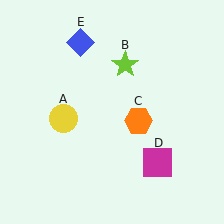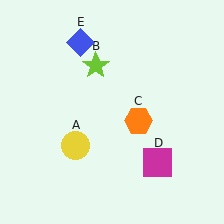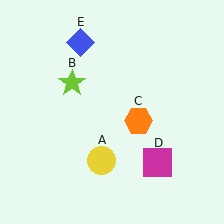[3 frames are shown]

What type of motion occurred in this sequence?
The yellow circle (object A), lime star (object B) rotated counterclockwise around the center of the scene.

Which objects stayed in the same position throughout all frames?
Orange hexagon (object C) and magenta square (object D) and blue diamond (object E) remained stationary.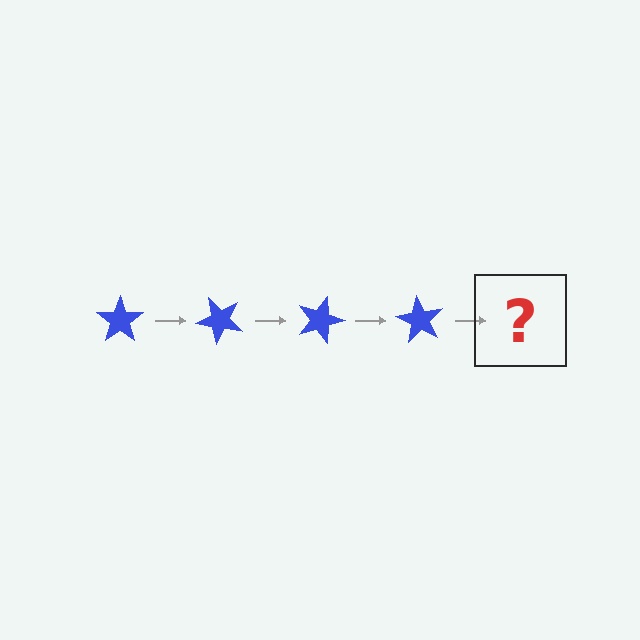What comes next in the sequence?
The next element should be a blue star rotated 180 degrees.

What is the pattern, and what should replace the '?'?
The pattern is that the star rotates 45 degrees each step. The '?' should be a blue star rotated 180 degrees.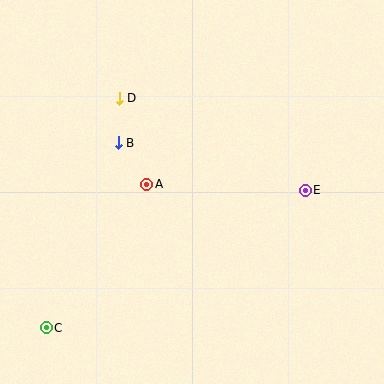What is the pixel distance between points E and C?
The distance between E and C is 293 pixels.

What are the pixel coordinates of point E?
Point E is at (305, 190).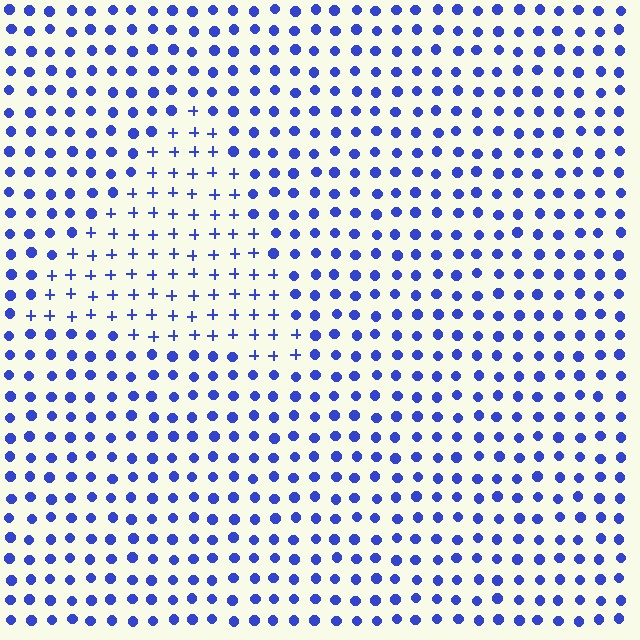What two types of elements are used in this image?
The image uses plus signs inside the triangle region and circles outside it.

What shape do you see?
I see a triangle.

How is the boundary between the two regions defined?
The boundary is defined by a change in element shape: plus signs inside vs. circles outside. All elements share the same color and spacing.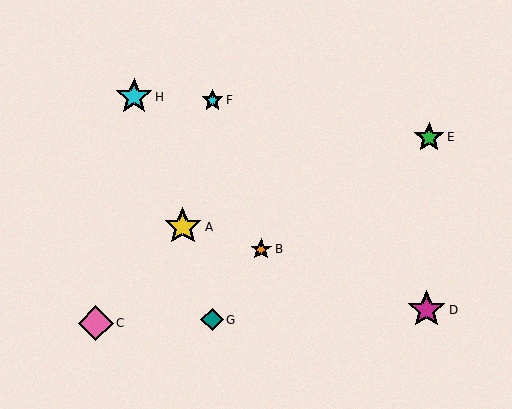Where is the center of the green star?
The center of the green star is at (429, 137).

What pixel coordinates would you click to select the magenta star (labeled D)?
Click at (427, 310) to select the magenta star D.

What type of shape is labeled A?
Shape A is a yellow star.